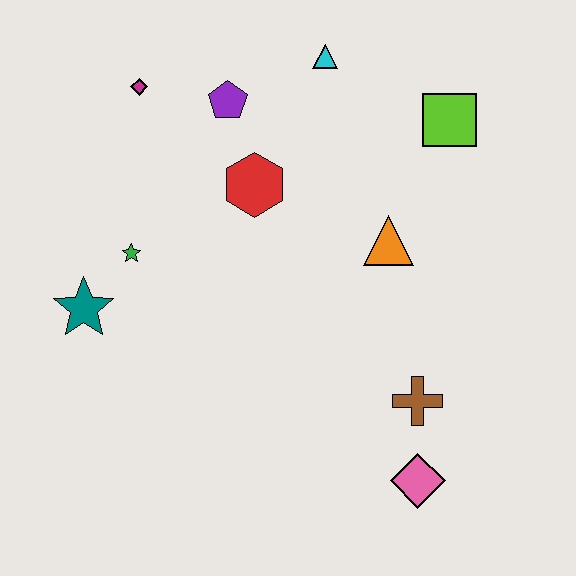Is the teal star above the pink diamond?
Yes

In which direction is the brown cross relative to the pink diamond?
The brown cross is above the pink diamond.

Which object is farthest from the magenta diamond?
The pink diamond is farthest from the magenta diamond.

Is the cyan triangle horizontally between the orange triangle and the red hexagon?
Yes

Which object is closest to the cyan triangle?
The purple pentagon is closest to the cyan triangle.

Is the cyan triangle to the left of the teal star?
No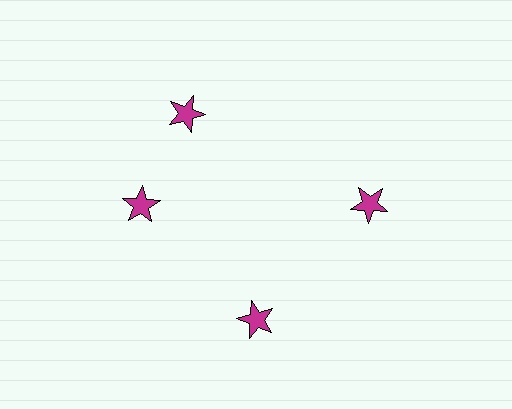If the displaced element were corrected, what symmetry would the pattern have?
It would have 4-fold rotational symmetry — the pattern would map onto itself every 90 degrees.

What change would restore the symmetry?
The symmetry would be restored by rotating it back into even spacing with its neighbors so that all 4 stars sit at equal angles and equal distance from the center.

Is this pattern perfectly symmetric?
No. The 4 magenta stars are arranged in a ring, but one element near the 12 o'clock position is rotated out of alignment along the ring, breaking the 4-fold rotational symmetry.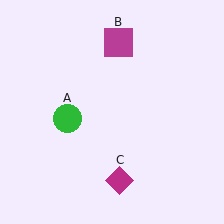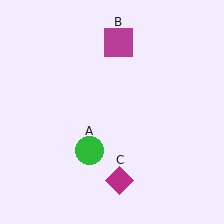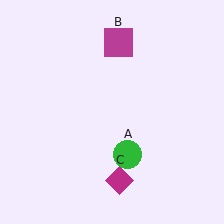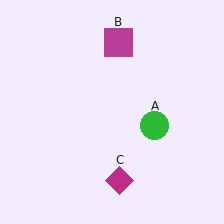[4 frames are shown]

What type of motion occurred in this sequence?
The green circle (object A) rotated counterclockwise around the center of the scene.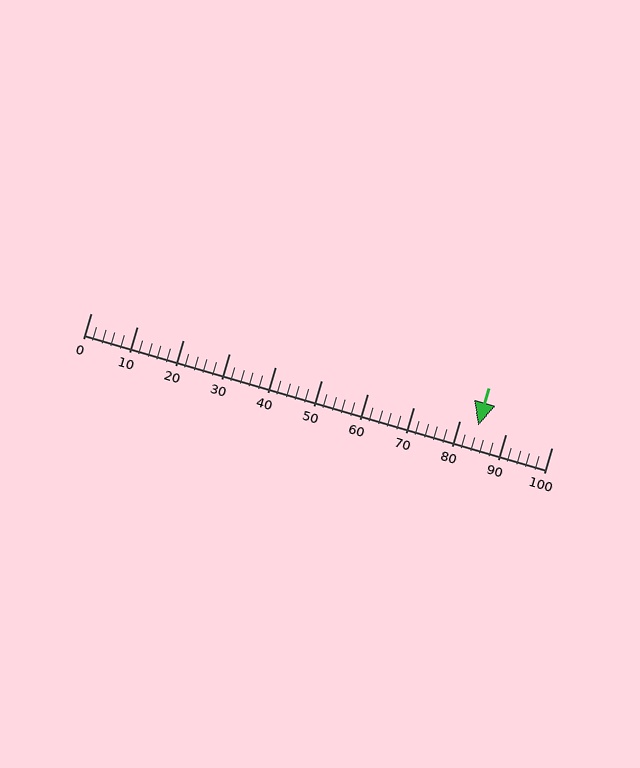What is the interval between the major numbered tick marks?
The major tick marks are spaced 10 units apart.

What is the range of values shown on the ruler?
The ruler shows values from 0 to 100.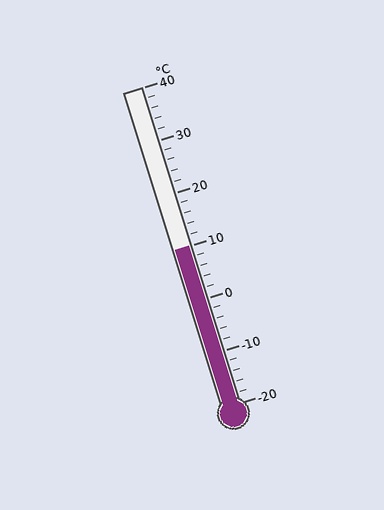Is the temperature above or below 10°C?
The temperature is at 10°C.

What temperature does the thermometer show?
The thermometer shows approximately 10°C.